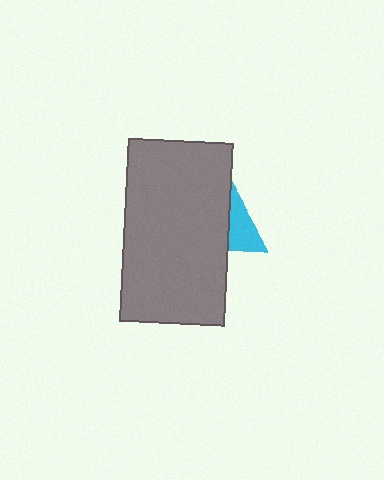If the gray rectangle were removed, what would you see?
You would see the complete cyan triangle.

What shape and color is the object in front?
The object in front is a gray rectangle.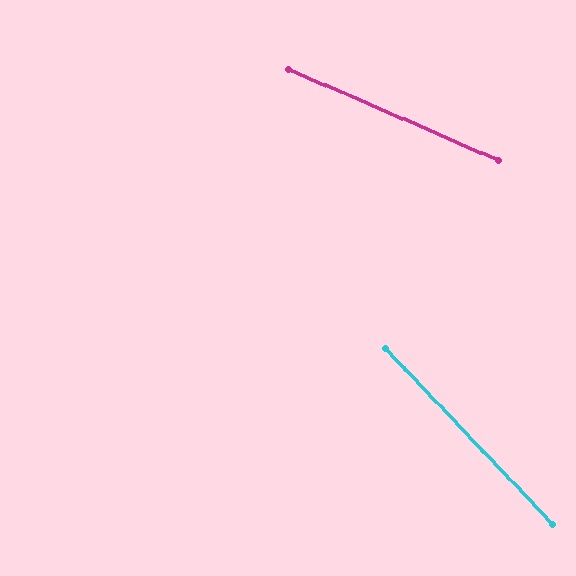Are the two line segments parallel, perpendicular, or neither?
Neither parallel nor perpendicular — they differ by about 23°.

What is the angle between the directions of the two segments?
Approximately 23 degrees.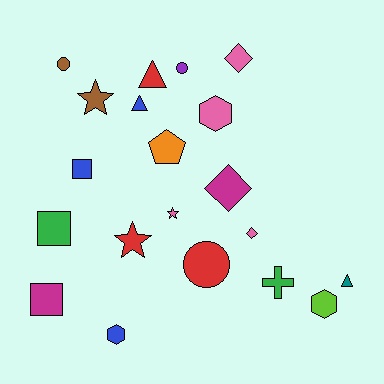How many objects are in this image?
There are 20 objects.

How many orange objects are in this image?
There is 1 orange object.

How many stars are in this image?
There are 3 stars.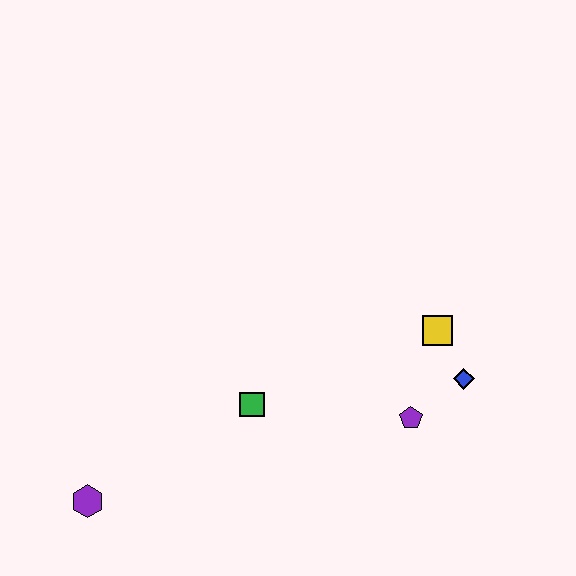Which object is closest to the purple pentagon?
The blue diamond is closest to the purple pentagon.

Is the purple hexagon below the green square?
Yes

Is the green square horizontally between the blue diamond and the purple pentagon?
No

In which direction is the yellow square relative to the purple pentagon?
The yellow square is above the purple pentagon.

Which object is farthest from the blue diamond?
The purple hexagon is farthest from the blue diamond.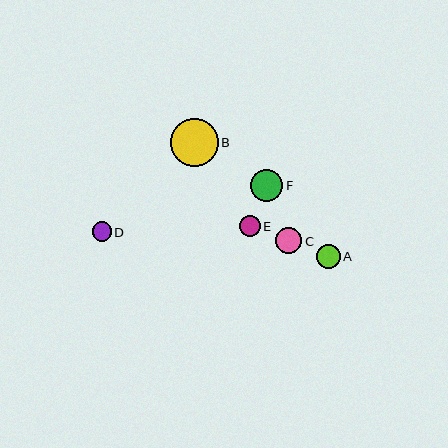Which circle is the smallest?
Circle D is the smallest with a size of approximately 19 pixels.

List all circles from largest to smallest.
From largest to smallest: B, F, C, A, E, D.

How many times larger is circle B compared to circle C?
Circle B is approximately 1.8 times the size of circle C.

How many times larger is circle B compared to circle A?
Circle B is approximately 2.0 times the size of circle A.